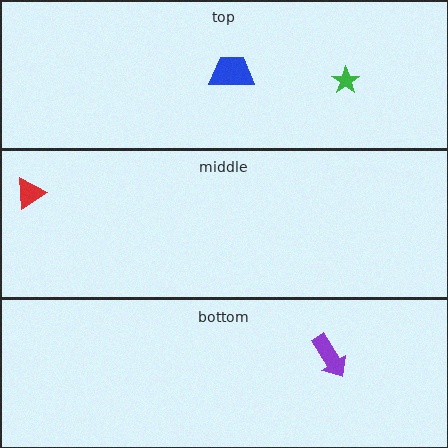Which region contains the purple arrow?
The bottom region.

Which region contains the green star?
The top region.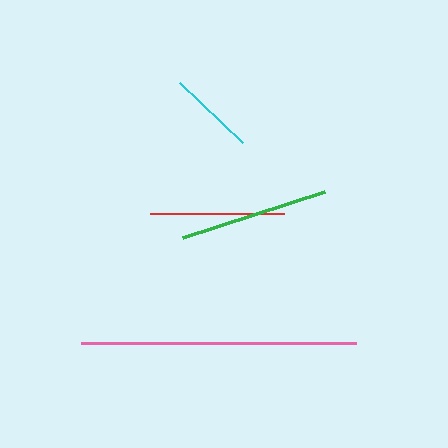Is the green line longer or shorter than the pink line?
The pink line is longer than the green line.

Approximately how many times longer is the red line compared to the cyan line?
The red line is approximately 1.5 times the length of the cyan line.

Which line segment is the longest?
The pink line is the longest at approximately 275 pixels.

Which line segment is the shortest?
The cyan line is the shortest at approximately 87 pixels.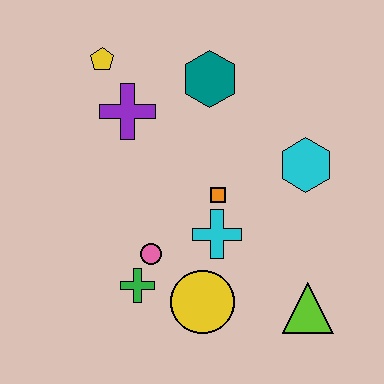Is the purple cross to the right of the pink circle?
No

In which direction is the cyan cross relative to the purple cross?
The cyan cross is below the purple cross.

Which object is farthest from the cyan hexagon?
The yellow pentagon is farthest from the cyan hexagon.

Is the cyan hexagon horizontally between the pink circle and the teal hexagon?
No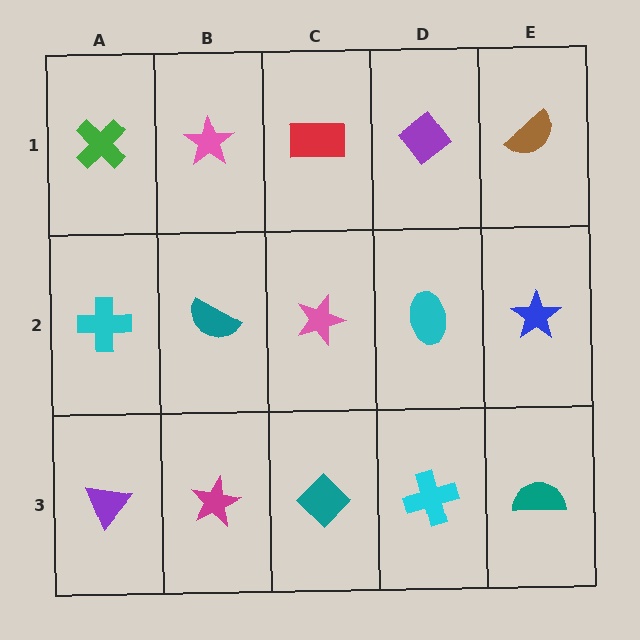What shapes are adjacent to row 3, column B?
A teal semicircle (row 2, column B), a purple triangle (row 3, column A), a teal diamond (row 3, column C).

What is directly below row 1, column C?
A pink star.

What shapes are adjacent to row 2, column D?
A purple diamond (row 1, column D), a cyan cross (row 3, column D), a pink star (row 2, column C), a blue star (row 2, column E).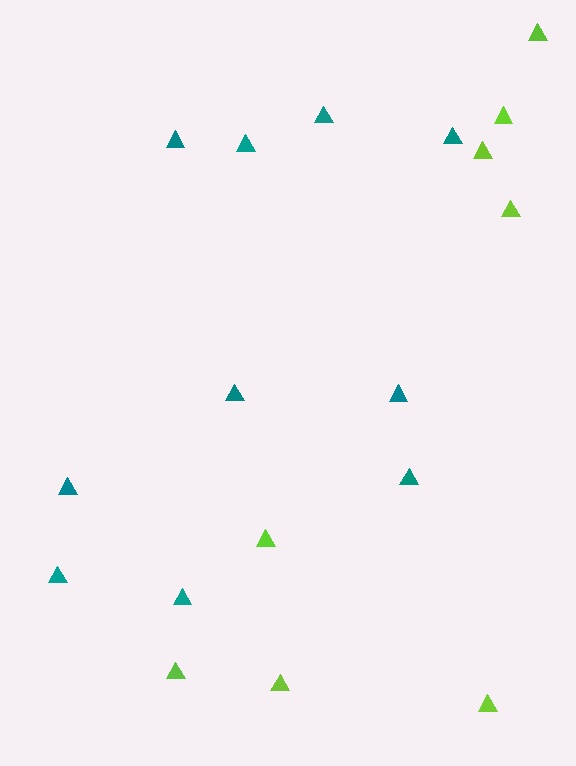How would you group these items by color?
There are 2 groups: one group of teal triangles (10) and one group of lime triangles (8).